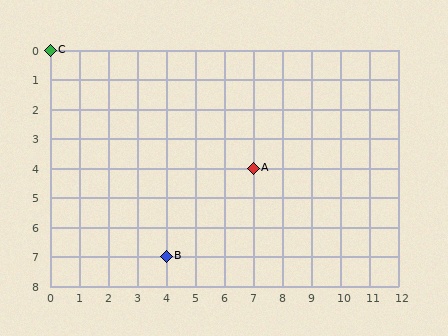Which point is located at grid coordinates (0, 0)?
Point C is at (0, 0).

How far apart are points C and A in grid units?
Points C and A are 7 columns and 4 rows apart (about 8.1 grid units diagonally).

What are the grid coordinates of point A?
Point A is at grid coordinates (7, 4).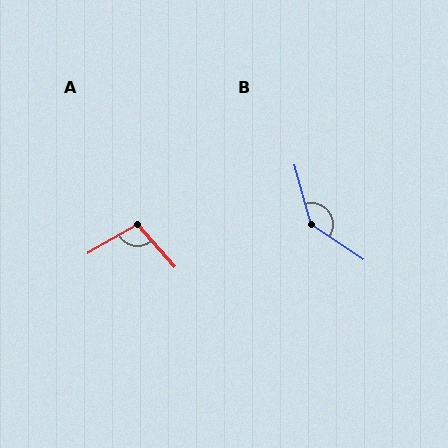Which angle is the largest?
B, at approximately 140 degrees.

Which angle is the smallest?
A, at approximately 102 degrees.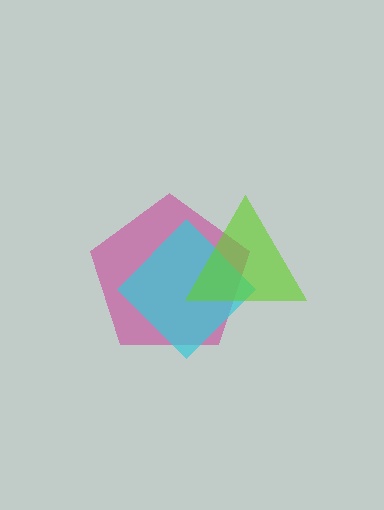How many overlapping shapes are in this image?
There are 3 overlapping shapes in the image.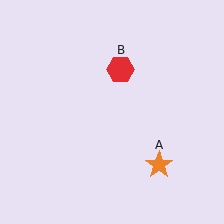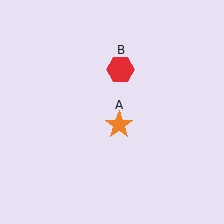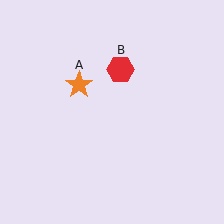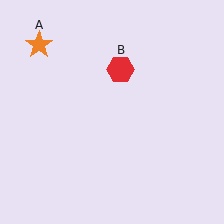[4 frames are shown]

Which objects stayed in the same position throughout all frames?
Red hexagon (object B) remained stationary.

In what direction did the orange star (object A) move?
The orange star (object A) moved up and to the left.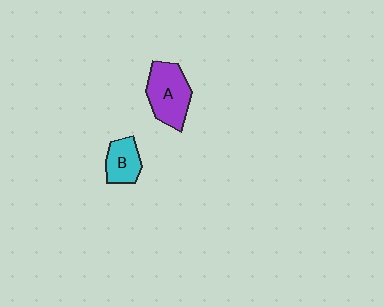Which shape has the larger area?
Shape A (purple).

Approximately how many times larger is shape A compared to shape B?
Approximately 1.6 times.